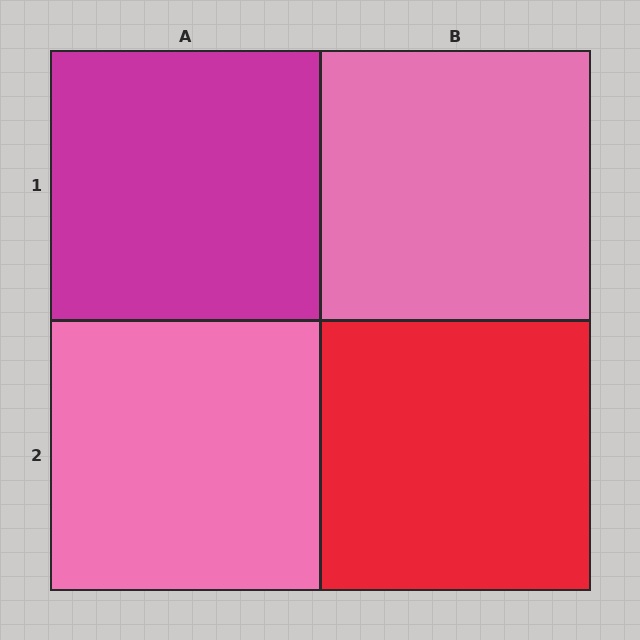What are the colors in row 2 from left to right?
Pink, red.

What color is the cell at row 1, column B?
Pink.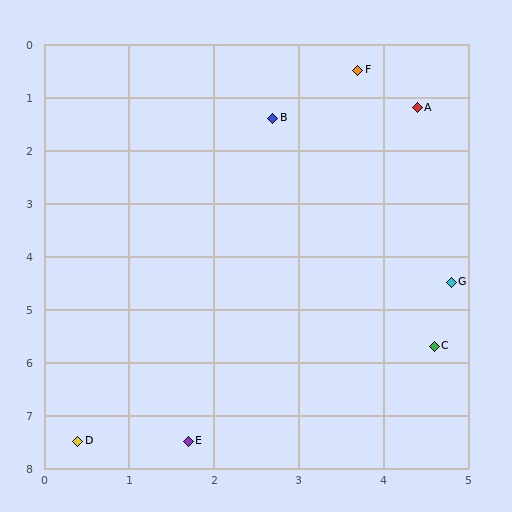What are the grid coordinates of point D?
Point D is at approximately (0.4, 7.5).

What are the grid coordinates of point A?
Point A is at approximately (4.4, 1.2).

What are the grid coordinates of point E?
Point E is at approximately (1.7, 7.5).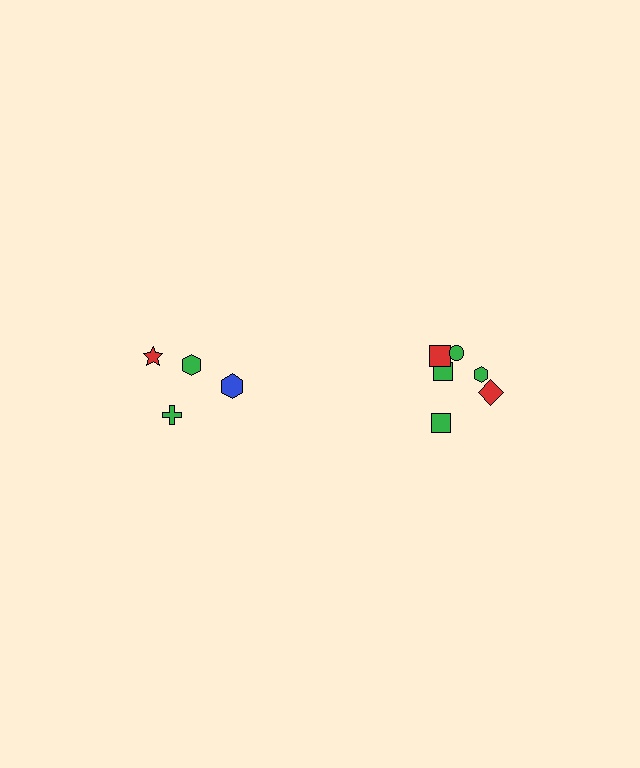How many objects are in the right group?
There are 6 objects.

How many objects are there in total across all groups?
There are 10 objects.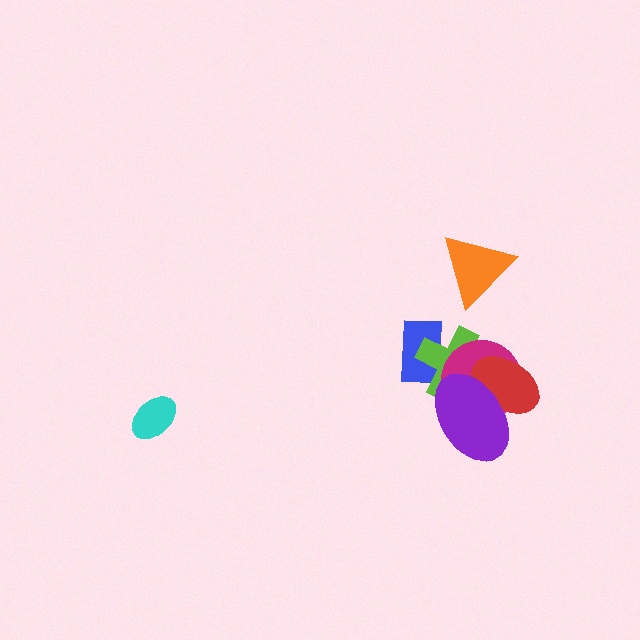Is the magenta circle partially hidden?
Yes, it is partially covered by another shape.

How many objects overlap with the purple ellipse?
3 objects overlap with the purple ellipse.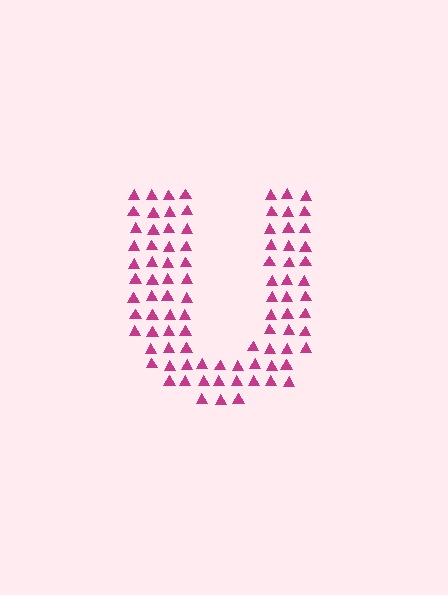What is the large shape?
The large shape is the letter U.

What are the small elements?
The small elements are triangles.